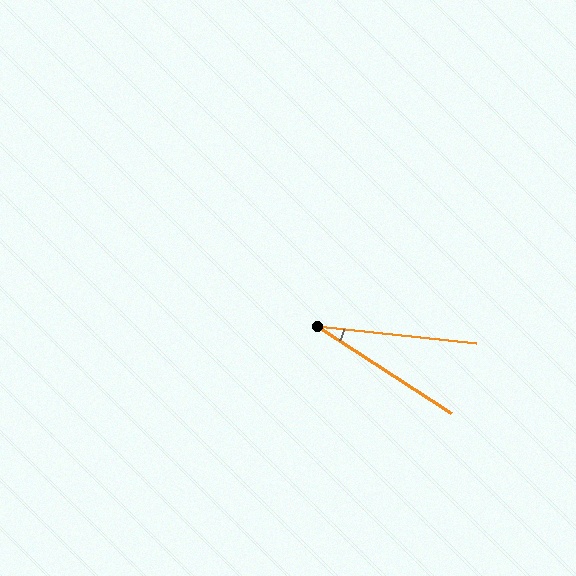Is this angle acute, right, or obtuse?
It is acute.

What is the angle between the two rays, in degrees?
Approximately 27 degrees.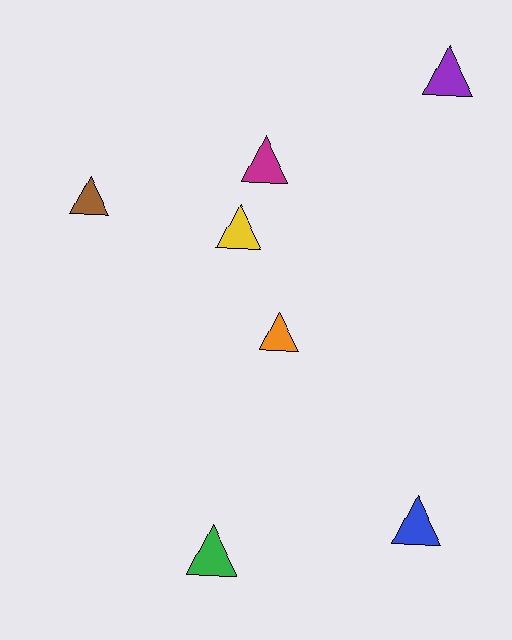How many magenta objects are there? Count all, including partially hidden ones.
There is 1 magenta object.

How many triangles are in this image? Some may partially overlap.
There are 7 triangles.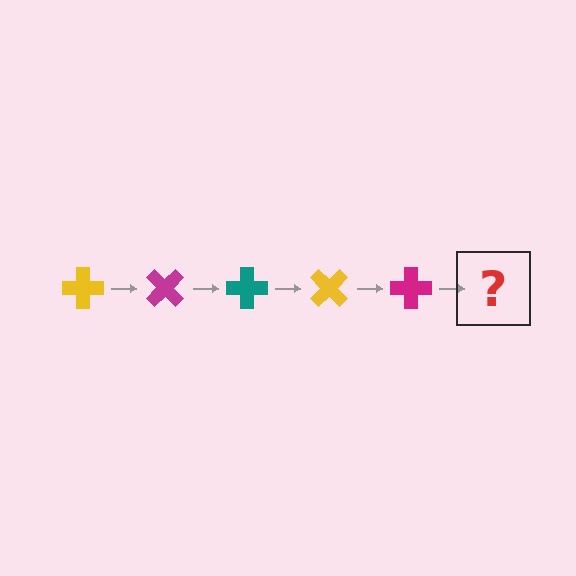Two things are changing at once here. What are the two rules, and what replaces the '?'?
The two rules are that it rotates 45 degrees each step and the color cycles through yellow, magenta, and teal. The '?' should be a teal cross, rotated 225 degrees from the start.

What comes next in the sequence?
The next element should be a teal cross, rotated 225 degrees from the start.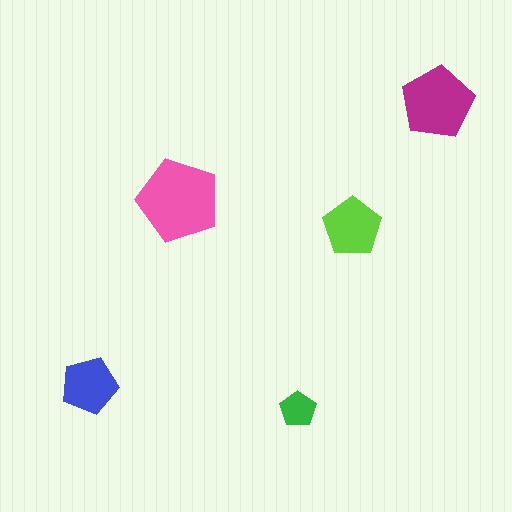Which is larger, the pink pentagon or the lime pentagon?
The pink one.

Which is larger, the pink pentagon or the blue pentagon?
The pink one.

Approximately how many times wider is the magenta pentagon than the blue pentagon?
About 1.5 times wider.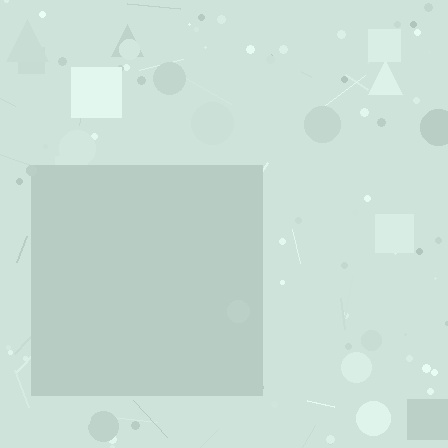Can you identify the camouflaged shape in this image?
The camouflaged shape is a square.